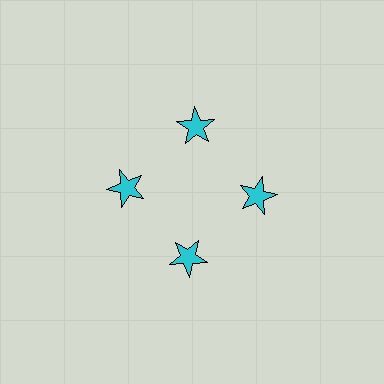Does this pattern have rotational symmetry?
Yes, this pattern has 4-fold rotational symmetry. It looks the same after rotating 90 degrees around the center.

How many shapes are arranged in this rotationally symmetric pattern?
There are 4 shapes, arranged in 4 groups of 1.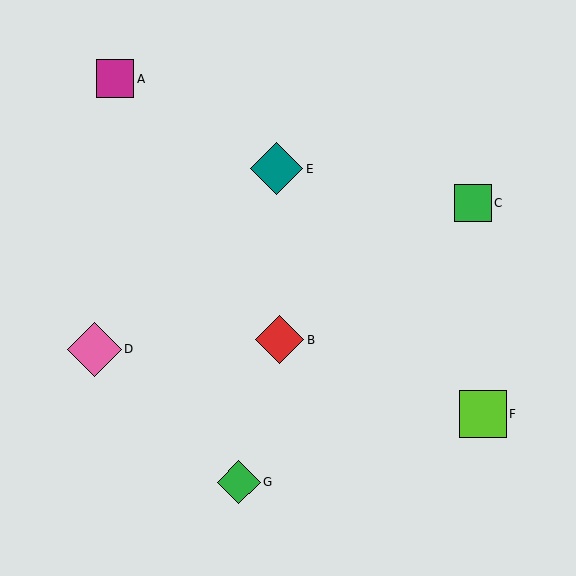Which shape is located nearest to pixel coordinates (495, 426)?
The lime square (labeled F) at (483, 414) is nearest to that location.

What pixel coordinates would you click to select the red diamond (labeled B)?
Click at (280, 340) to select the red diamond B.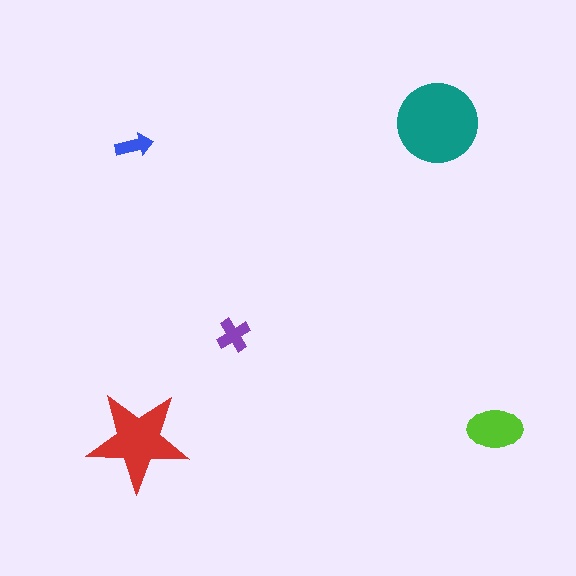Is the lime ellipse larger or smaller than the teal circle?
Smaller.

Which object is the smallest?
The blue arrow.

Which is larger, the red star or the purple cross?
The red star.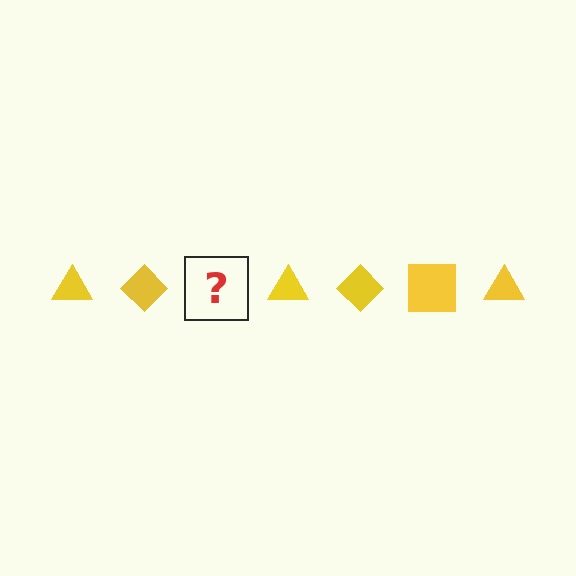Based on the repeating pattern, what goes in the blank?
The blank should be a yellow square.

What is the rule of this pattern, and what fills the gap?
The rule is that the pattern cycles through triangle, diamond, square shapes in yellow. The gap should be filled with a yellow square.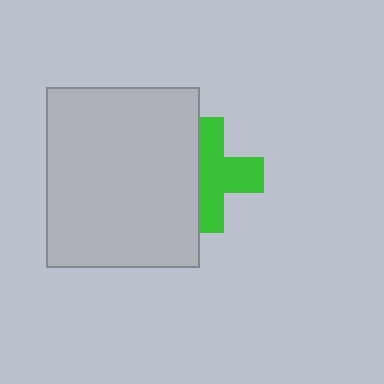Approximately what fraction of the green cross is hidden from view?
Roughly 40% of the green cross is hidden behind the light gray rectangle.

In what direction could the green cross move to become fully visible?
The green cross could move right. That would shift it out from behind the light gray rectangle entirely.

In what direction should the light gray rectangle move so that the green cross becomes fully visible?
The light gray rectangle should move left. That is the shortest direction to clear the overlap and leave the green cross fully visible.